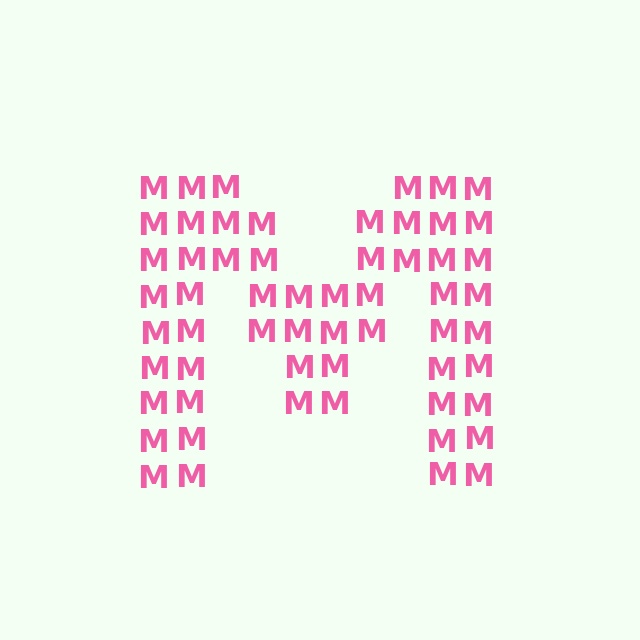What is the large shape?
The large shape is the letter M.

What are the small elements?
The small elements are letter M's.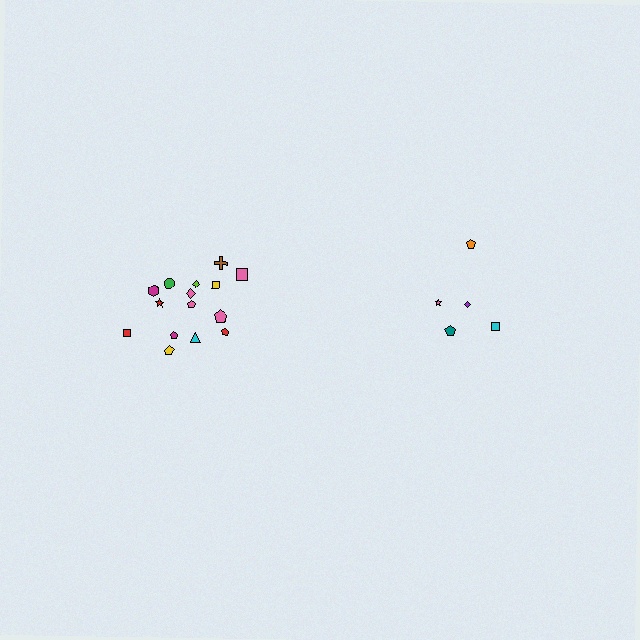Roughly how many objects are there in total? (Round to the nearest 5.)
Roughly 20 objects in total.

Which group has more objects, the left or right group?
The left group.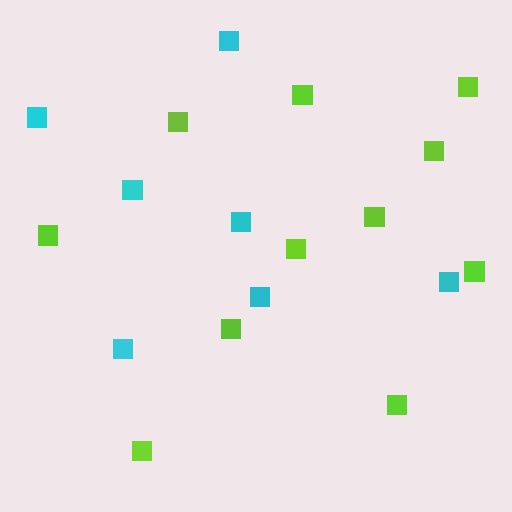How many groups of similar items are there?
There are 2 groups: one group of cyan squares (7) and one group of lime squares (11).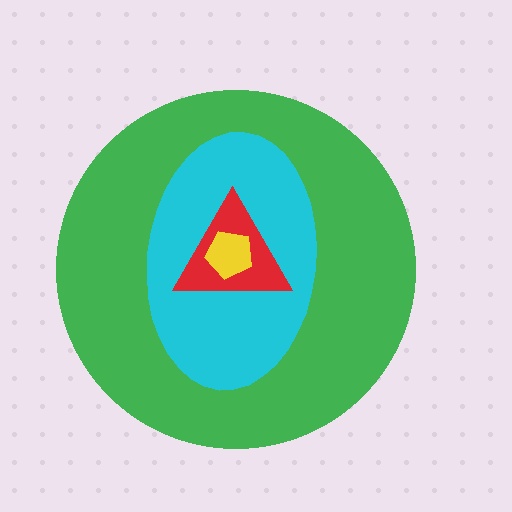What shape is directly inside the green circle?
The cyan ellipse.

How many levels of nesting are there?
4.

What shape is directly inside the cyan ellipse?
The red triangle.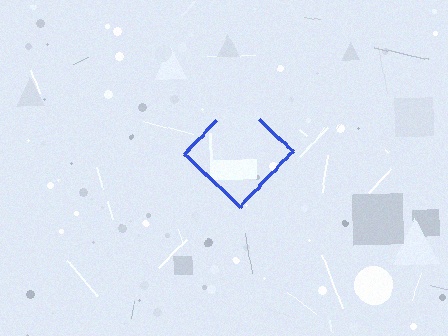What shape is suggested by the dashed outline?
The dashed outline suggests a diamond.